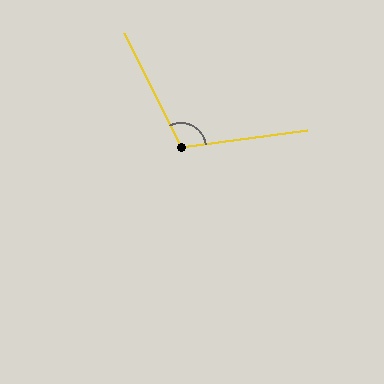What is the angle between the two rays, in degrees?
Approximately 109 degrees.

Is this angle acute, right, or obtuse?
It is obtuse.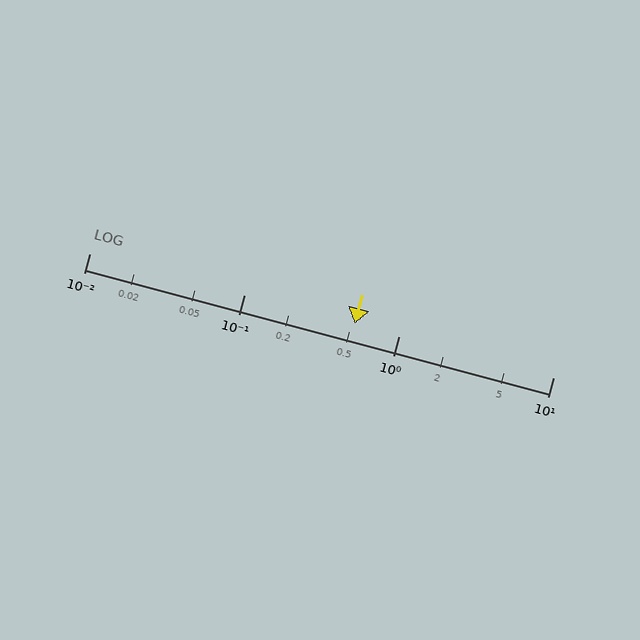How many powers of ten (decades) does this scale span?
The scale spans 3 decades, from 0.01 to 10.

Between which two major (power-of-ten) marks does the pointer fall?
The pointer is between 0.1 and 1.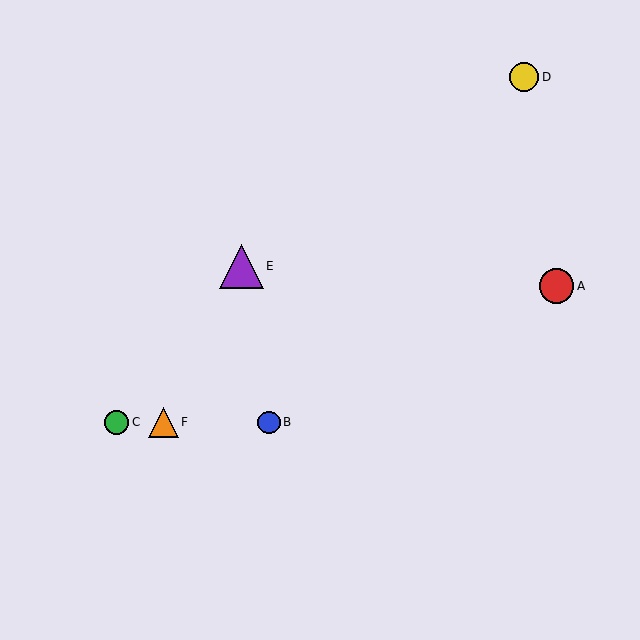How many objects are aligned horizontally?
3 objects (B, C, F) are aligned horizontally.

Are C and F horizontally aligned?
Yes, both are at y≈422.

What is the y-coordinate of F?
Object F is at y≈422.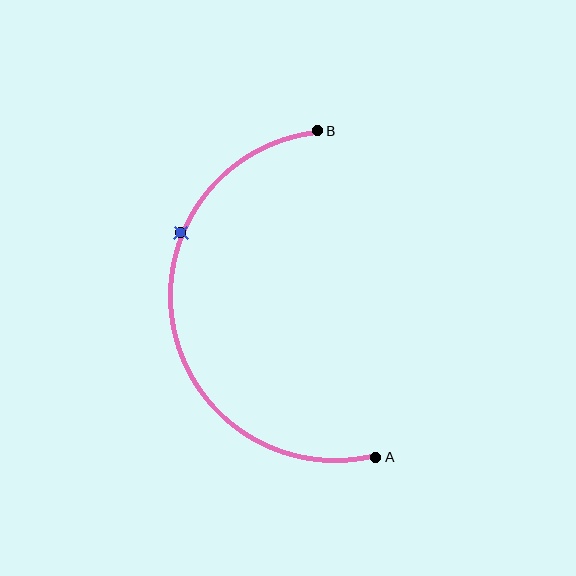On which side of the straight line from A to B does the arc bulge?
The arc bulges to the left of the straight line connecting A and B.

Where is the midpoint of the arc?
The arc midpoint is the point on the curve farthest from the straight line joining A and B. It sits to the left of that line.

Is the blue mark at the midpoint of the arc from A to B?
No. The blue mark lies on the arc but is closer to endpoint B. The arc midpoint would be at the point on the curve equidistant along the arc from both A and B.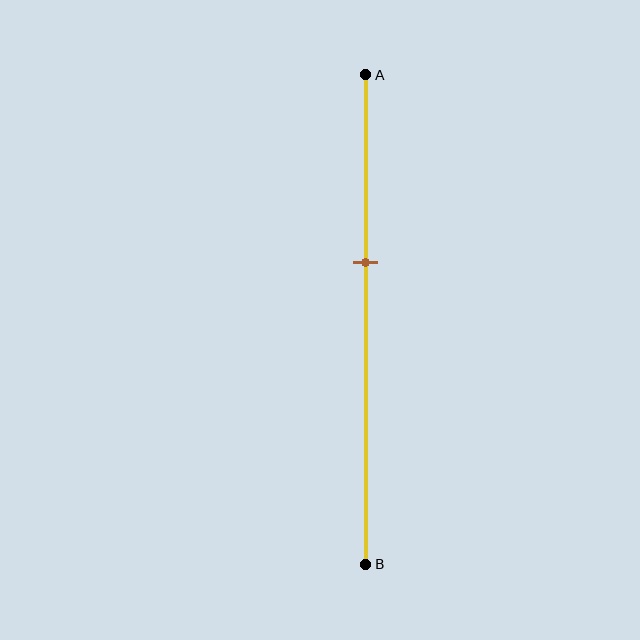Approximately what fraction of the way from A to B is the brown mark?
The brown mark is approximately 40% of the way from A to B.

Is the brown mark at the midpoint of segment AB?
No, the mark is at about 40% from A, not at the 50% midpoint.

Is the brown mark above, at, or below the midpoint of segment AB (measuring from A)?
The brown mark is above the midpoint of segment AB.